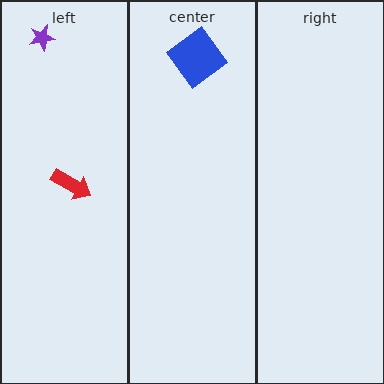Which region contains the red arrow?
The left region.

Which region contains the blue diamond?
The center region.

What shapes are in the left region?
The purple star, the red arrow.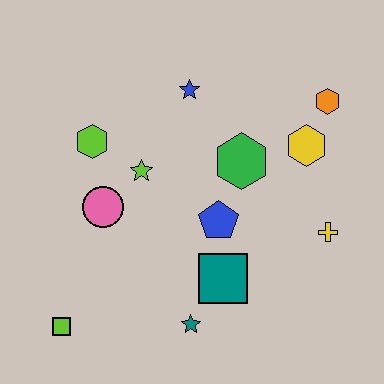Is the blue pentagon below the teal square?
No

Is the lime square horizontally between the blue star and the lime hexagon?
No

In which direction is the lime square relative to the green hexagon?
The lime square is to the left of the green hexagon.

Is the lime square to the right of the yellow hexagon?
No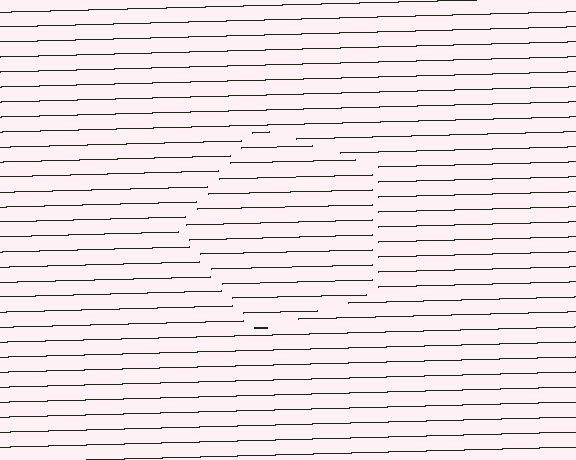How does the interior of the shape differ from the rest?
The interior of the shape contains the same grating, shifted by half a period — the contour is defined by the phase discontinuity where line-ends from the inner and outer gratings abut.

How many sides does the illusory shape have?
5 sides — the line-ends trace a pentagon.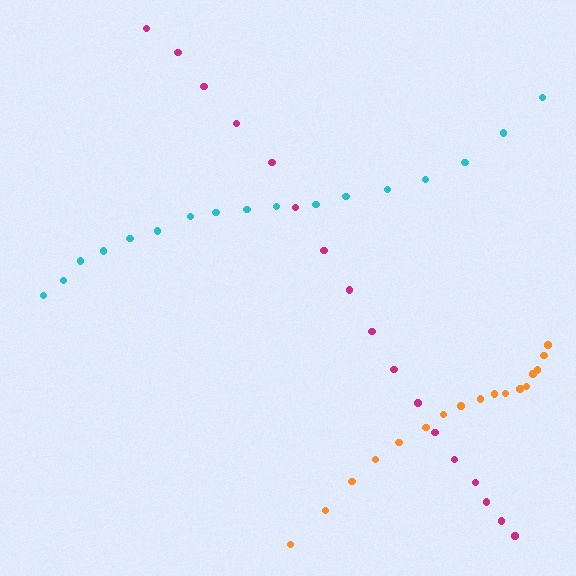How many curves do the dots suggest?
There are 3 distinct paths.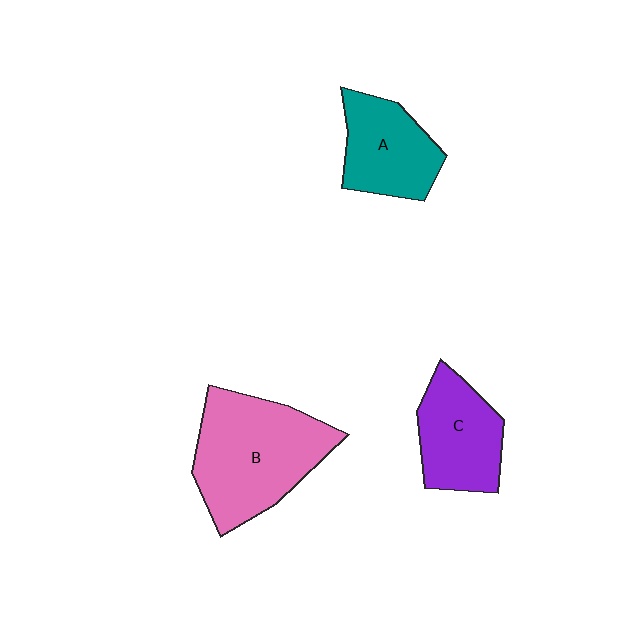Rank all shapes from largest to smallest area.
From largest to smallest: B (pink), C (purple), A (teal).